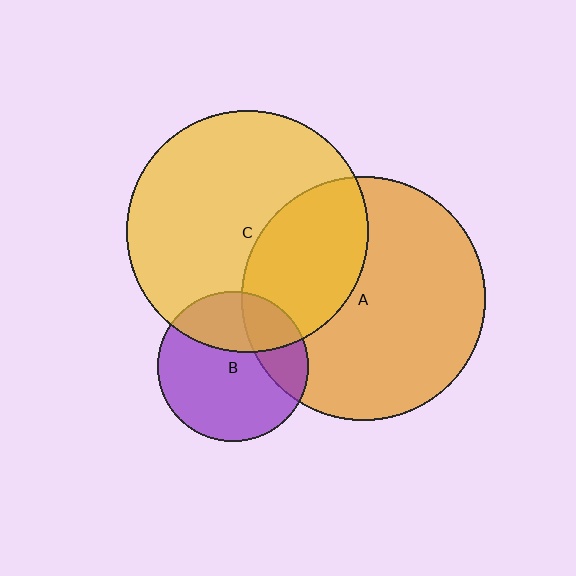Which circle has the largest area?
Circle A (orange).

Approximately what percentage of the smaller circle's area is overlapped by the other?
Approximately 30%.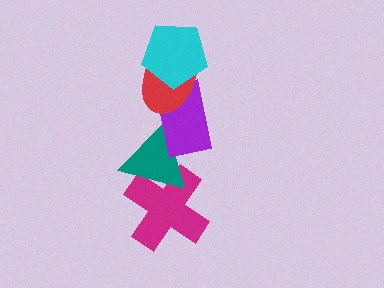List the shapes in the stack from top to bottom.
From top to bottom: the cyan pentagon, the red ellipse, the purple rectangle, the teal triangle, the magenta cross.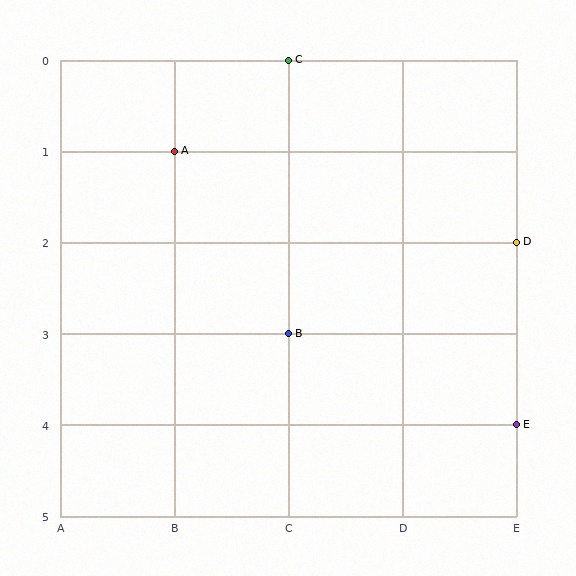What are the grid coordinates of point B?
Point B is at grid coordinates (C, 3).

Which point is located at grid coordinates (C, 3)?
Point B is at (C, 3).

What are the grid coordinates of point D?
Point D is at grid coordinates (E, 2).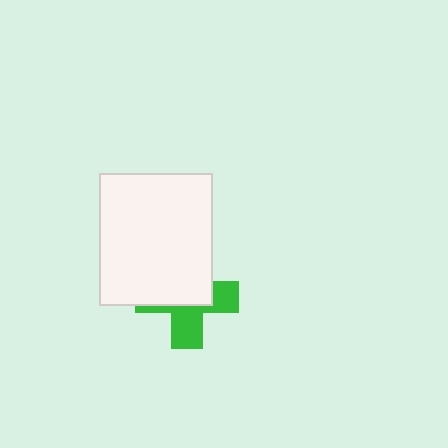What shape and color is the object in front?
The object in front is a white rectangle.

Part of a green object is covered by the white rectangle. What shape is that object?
It is a cross.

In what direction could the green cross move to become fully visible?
The green cross could move down. That would shift it out from behind the white rectangle entirely.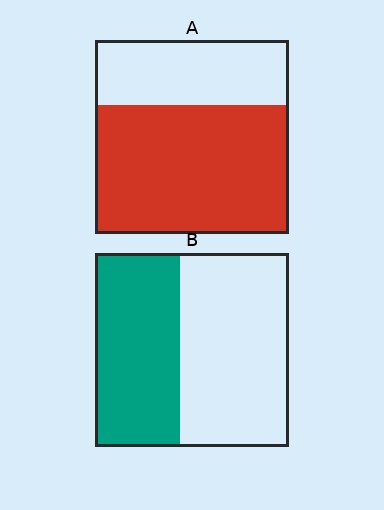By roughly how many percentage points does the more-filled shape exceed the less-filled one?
By roughly 25 percentage points (A over B).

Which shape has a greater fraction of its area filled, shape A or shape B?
Shape A.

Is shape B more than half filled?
No.